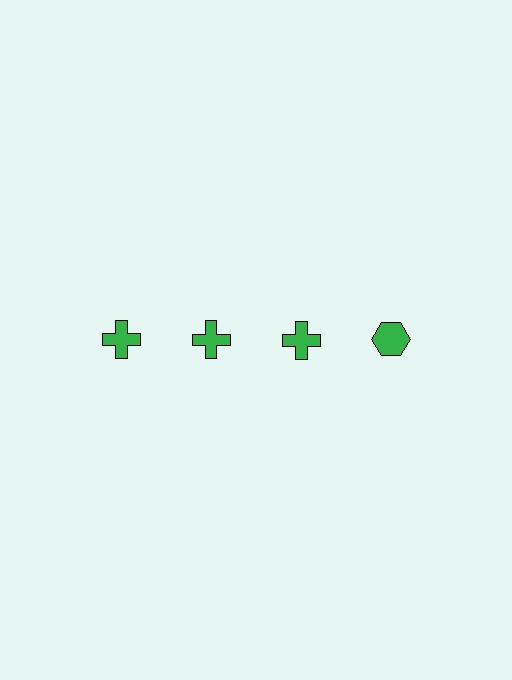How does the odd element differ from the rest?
It has a different shape: hexagon instead of cross.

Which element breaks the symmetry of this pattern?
The green hexagon in the top row, second from right column breaks the symmetry. All other shapes are green crosses.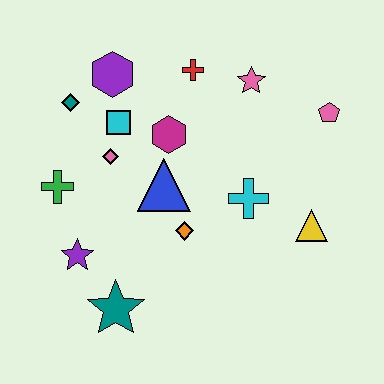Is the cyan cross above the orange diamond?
Yes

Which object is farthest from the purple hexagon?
The yellow triangle is farthest from the purple hexagon.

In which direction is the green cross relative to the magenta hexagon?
The green cross is to the left of the magenta hexagon.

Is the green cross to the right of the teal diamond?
No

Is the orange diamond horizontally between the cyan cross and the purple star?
Yes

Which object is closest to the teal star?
The purple star is closest to the teal star.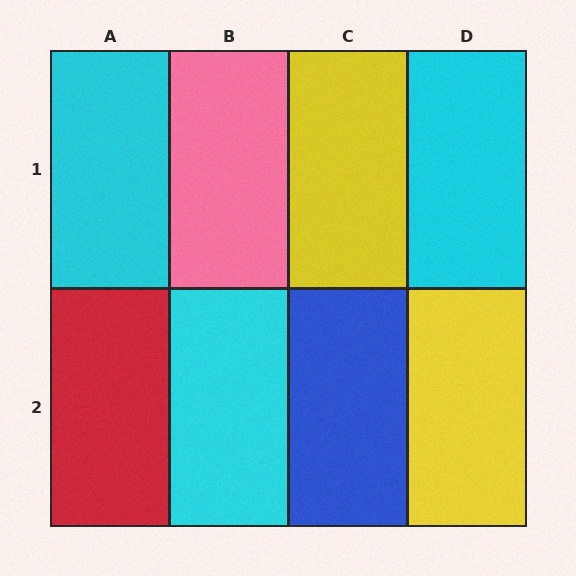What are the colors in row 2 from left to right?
Red, cyan, blue, yellow.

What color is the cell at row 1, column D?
Cyan.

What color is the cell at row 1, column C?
Yellow.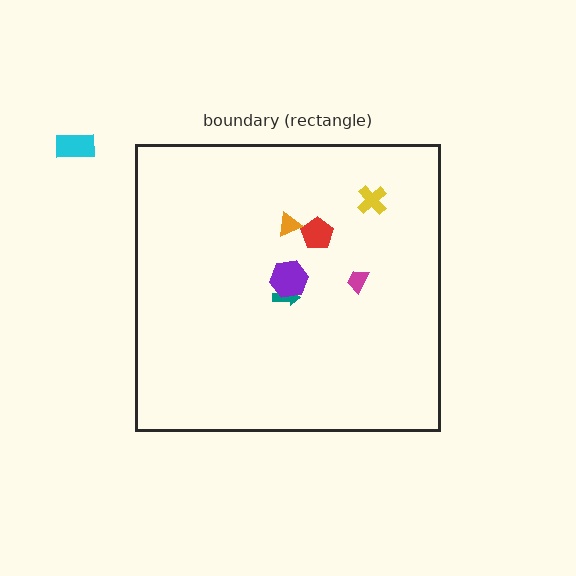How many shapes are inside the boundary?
6 inside, 1 outside.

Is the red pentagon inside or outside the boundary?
Inside.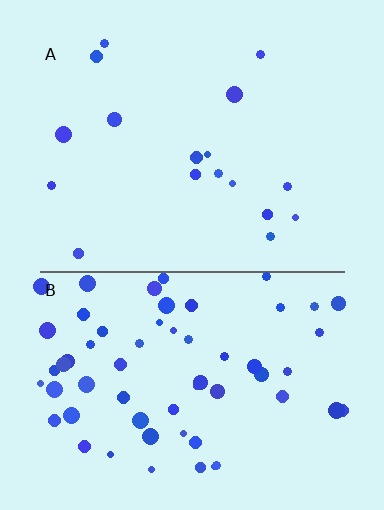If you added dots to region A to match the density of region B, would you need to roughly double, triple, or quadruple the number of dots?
Approximately triple.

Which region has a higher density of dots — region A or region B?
B (the bottom).